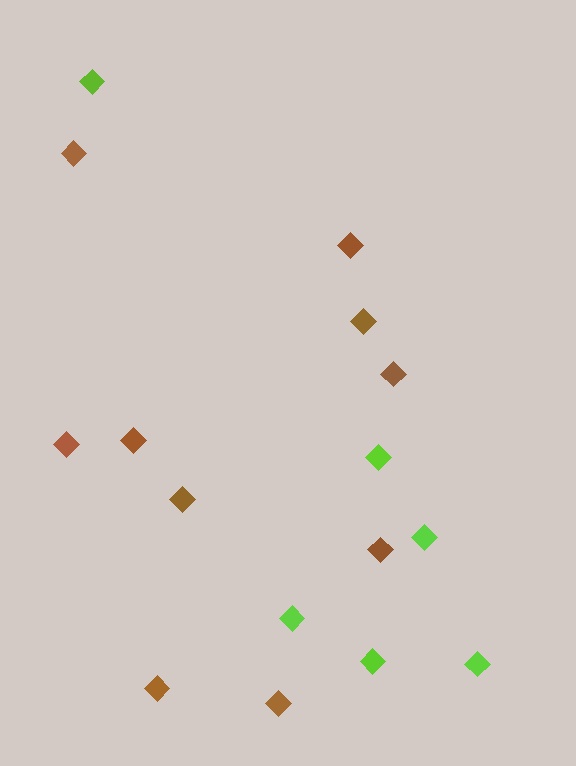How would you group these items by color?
There are 2 groups: one group of lime diamonds (6) and one group of brown diamonds (10).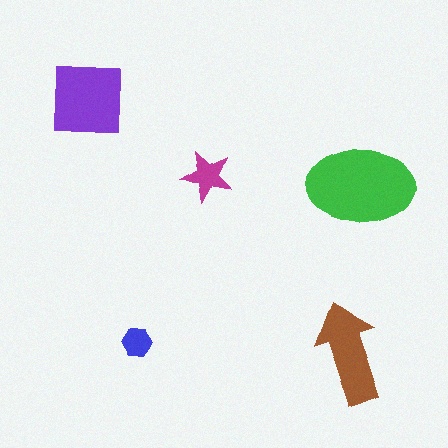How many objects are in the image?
There are 5 objects in the image.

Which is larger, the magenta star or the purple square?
The purple square.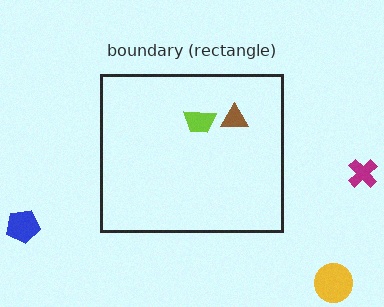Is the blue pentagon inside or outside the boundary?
Outside.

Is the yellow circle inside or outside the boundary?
Outside.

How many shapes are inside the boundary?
2 inside, 3 outside.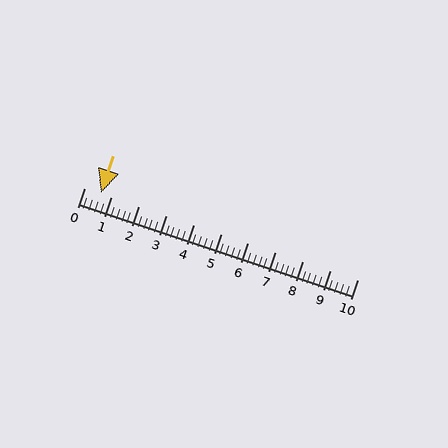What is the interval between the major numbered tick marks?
The major tick marks are spaced 1 units apart.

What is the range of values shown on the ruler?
The ruler shows values from 0 to 10.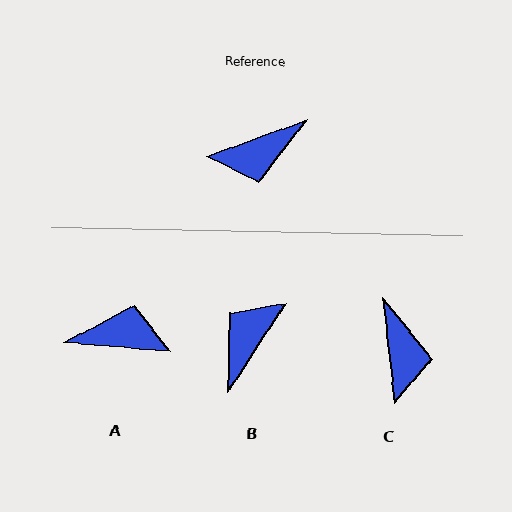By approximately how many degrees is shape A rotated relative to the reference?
Approximately 155 degrees counter-clockwise.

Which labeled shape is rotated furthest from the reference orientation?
A, about 155 degrees away.